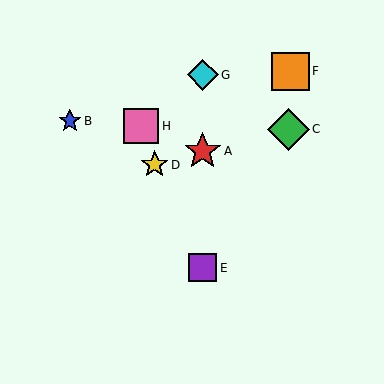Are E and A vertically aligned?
Yes, both are at x≈203.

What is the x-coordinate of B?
Object B is at x≈70.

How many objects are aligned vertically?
3 objects (A, E, G) are aligned vertically.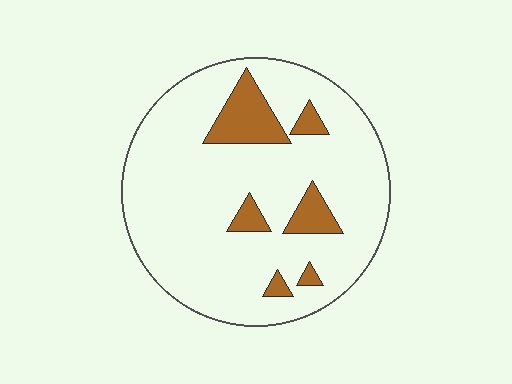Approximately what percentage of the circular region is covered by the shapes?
Approximately 15%.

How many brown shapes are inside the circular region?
6.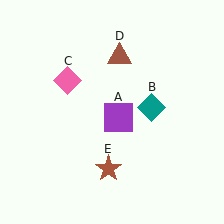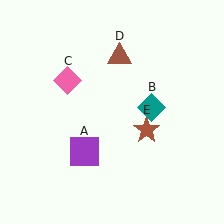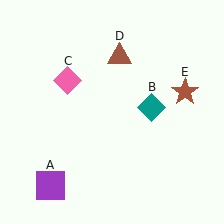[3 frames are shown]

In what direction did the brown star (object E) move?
The brown star (object E) moved up and to the right.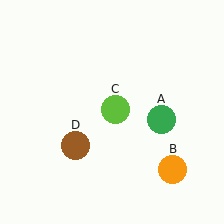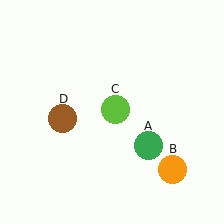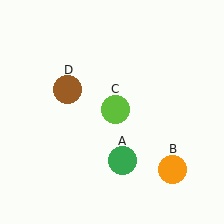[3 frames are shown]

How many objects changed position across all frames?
2 objects changed position: green circle (object A), brown circle (object D).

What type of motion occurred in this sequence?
The green circle (object A), brown circle (object D) rotated clockwise around the center of the scene.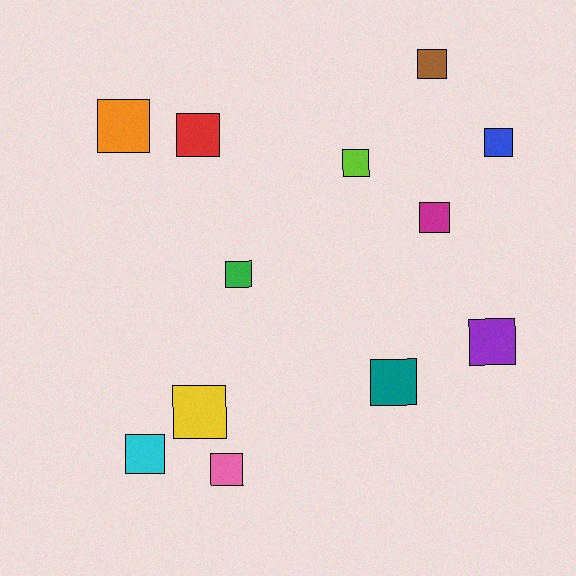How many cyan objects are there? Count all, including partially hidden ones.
There is 1 cyan object.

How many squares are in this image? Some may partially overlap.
There are 12 squares.